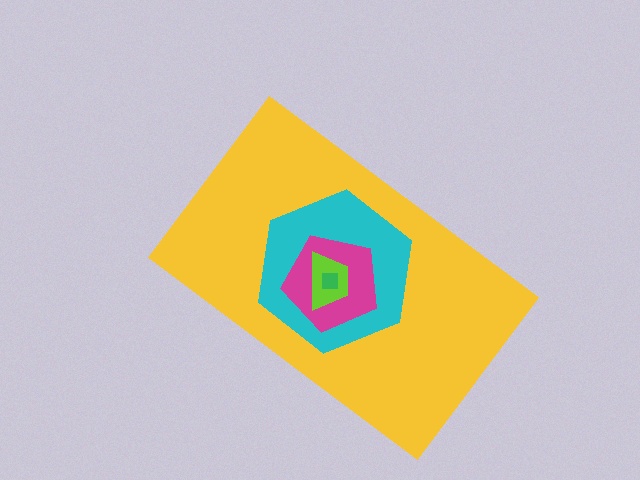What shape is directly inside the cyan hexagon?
The magenta pentagon.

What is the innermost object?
The green square.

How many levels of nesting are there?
5.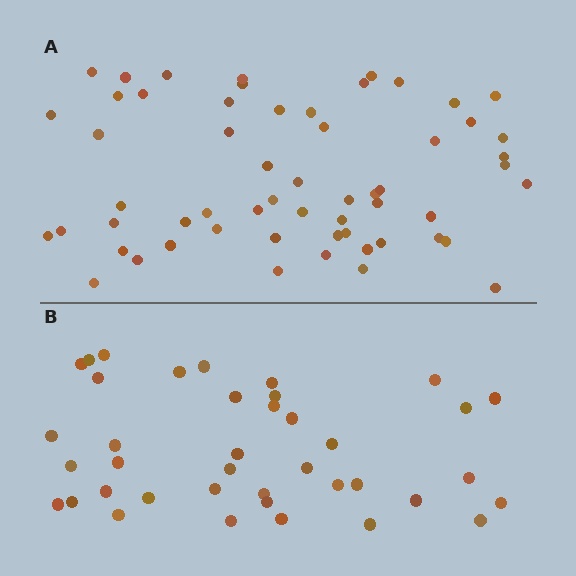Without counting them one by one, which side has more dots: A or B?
Region A (the top region) has more dots.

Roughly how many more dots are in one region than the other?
Region A has approximately 20 more dots than region B.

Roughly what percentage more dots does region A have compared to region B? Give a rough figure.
About 50% more.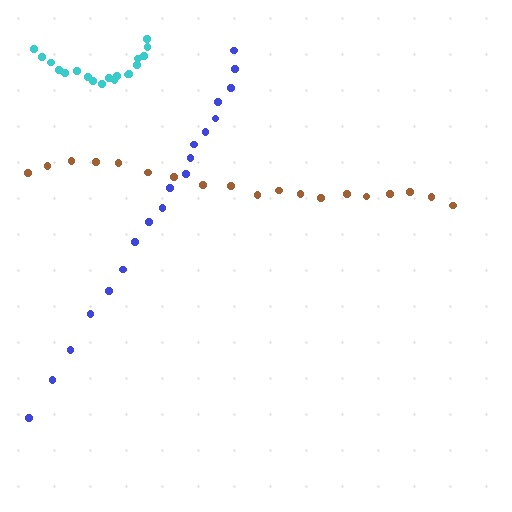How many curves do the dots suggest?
There are 3 distinct paths.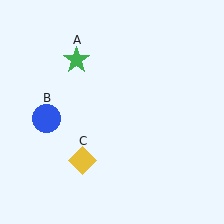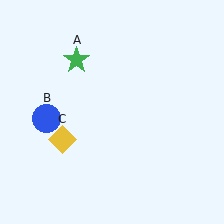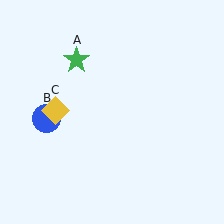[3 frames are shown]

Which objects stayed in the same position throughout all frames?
Green star (object A) and blue circle (object B) remained stationary.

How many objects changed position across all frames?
1 object changed position: yellow diamond (object C).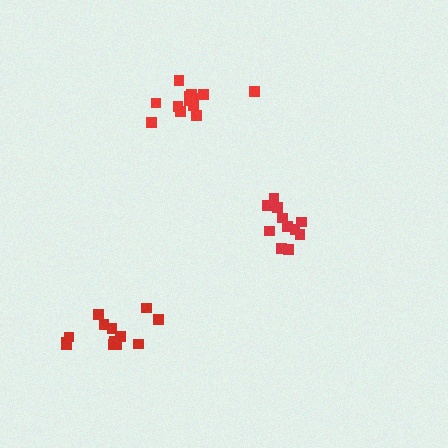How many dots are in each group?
Group 1: 11 dots, Group 2: 13 dots, Group 3: 13 dots (37 total).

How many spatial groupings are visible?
There are 3 spatial groupings.